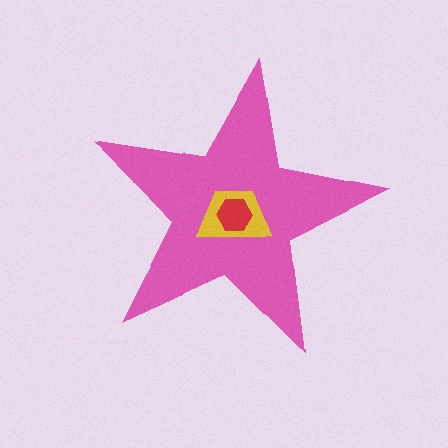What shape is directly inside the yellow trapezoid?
The red hexagon.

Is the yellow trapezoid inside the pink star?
Yes.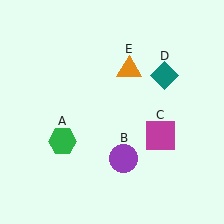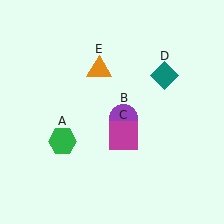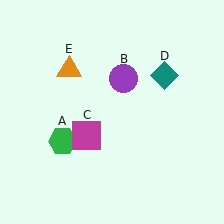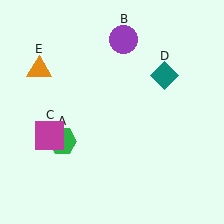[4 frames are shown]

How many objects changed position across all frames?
3 objects changed position: purple circle (object B), magenta square (object C), orange triangle (object E).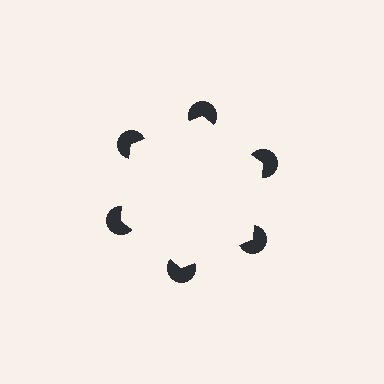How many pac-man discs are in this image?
There are 6 — one at each vertex of the illusory hexagon.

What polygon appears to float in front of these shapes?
An illusory hexagon — its edges are inferred from the aligned wedge cuts in the pac-man discs, not physically drawn.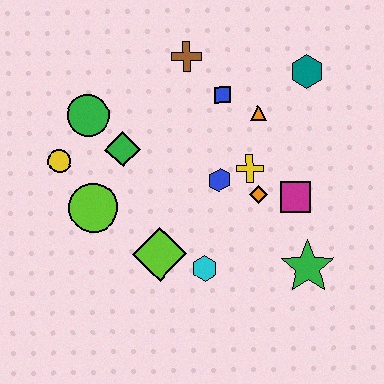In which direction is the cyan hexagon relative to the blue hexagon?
The cyan hexagon is below the blue hexagon.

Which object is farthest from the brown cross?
The green star is farthest from the brown cross.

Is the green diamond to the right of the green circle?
Yes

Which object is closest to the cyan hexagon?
The lime diamond is closest to the cyan hexagon.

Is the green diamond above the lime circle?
Yes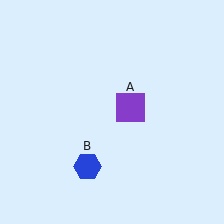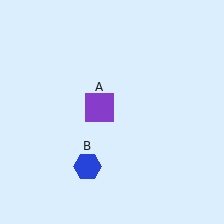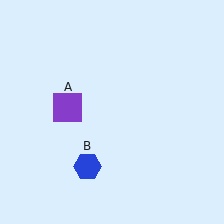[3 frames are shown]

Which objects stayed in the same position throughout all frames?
Blue hexagon (object B) remained stationary.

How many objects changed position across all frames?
1 object changed position: purple square (object A).